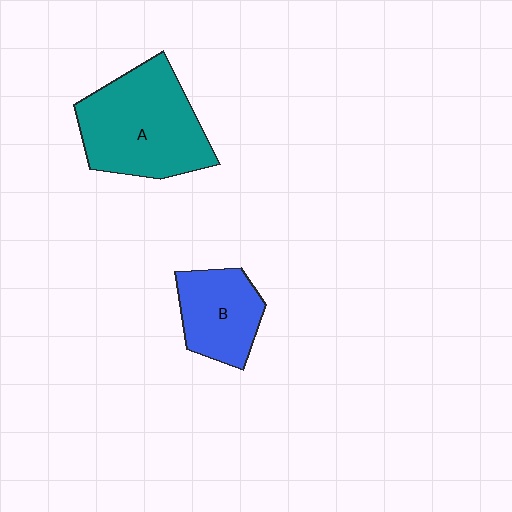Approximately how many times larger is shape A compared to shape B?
Approximately 1.7 times.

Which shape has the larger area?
Shape A (teal).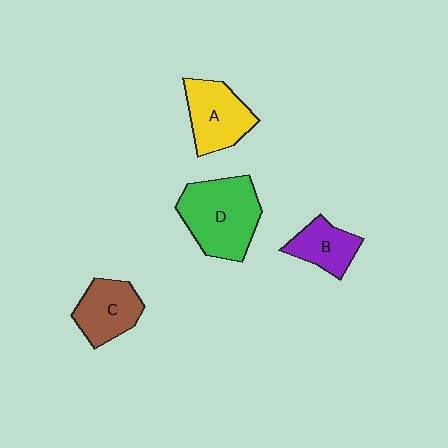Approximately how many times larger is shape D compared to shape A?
Approximately 1.4 times.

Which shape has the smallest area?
Shape B (purple).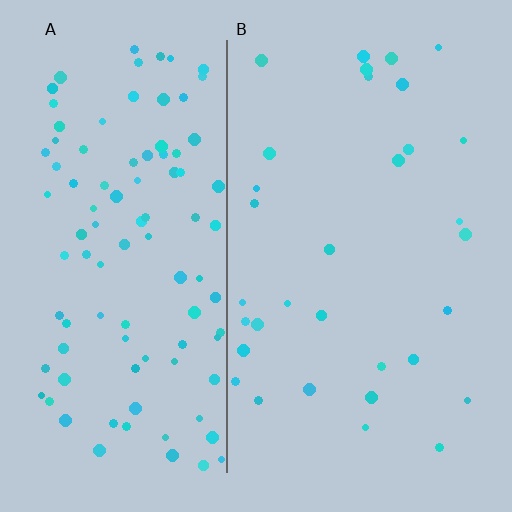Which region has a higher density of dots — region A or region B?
A (the left).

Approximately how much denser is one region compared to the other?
Approximately 3.2× — region A over region B.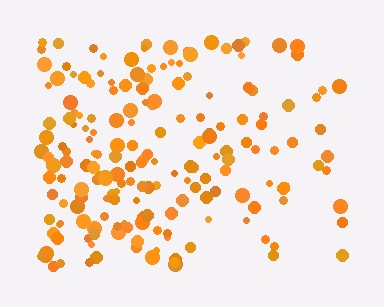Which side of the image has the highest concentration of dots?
The left.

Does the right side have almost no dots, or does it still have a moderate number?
Still a moderate number, just noticeably fewer than the left.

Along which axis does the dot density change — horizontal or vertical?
Horizontal.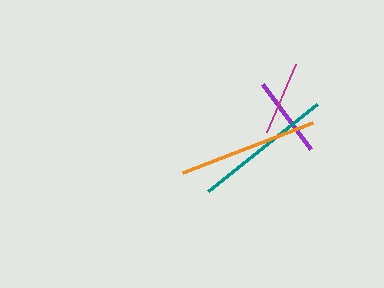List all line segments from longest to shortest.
From longest to shortest: teal, orange, purple, magenta.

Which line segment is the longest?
The teal line is the longest at approximately 140 pixels.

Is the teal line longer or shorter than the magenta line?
The teal line is longer than the magenta line.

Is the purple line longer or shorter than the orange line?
The orange line is longer than the purple line.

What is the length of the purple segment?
The purple segment is approximately 81 pixels long.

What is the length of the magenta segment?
The magenta segment is approximately 74 pixels long.